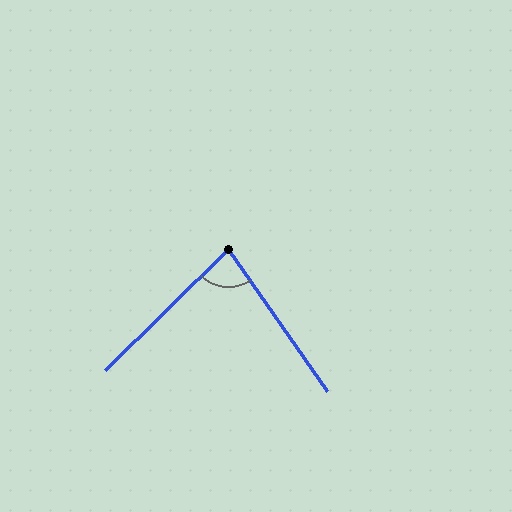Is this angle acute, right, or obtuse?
It is acute.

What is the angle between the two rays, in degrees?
Approximately 80 degrees.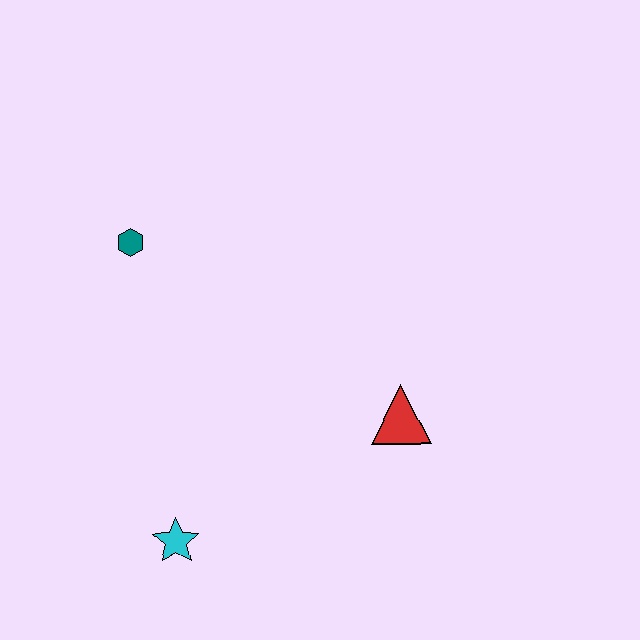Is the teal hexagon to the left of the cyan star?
Yes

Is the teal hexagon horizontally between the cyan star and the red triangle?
No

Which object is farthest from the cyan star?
The teal hexagon is farthest from the cyan star.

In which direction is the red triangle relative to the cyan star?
The red triangle is to the right of the cyan star.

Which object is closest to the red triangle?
The cyan star is closest to the red triangle.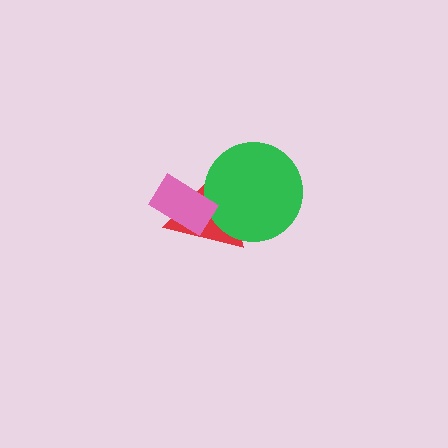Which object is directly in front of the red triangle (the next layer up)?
The green circle is directly in front of the red triangle.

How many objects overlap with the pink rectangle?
1 object overlaps with the pink rectangle.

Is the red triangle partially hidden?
Yes, it is partially covered by another shape.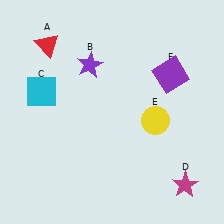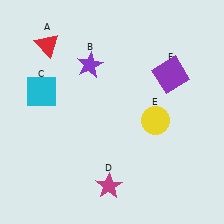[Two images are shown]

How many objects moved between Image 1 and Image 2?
1 object moved between the two images.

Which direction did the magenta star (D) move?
The magenta star (D) moved left.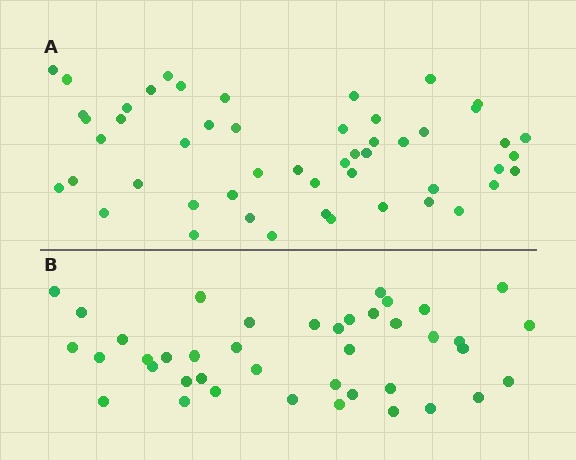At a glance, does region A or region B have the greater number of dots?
Region A (the top region) has more dots.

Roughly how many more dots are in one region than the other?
Region A has roughly 10 or so more dots than region B.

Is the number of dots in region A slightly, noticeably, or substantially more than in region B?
Region A has only slightly more — the two regions are fairly close. The ratio is roughly 1.2 to 1.